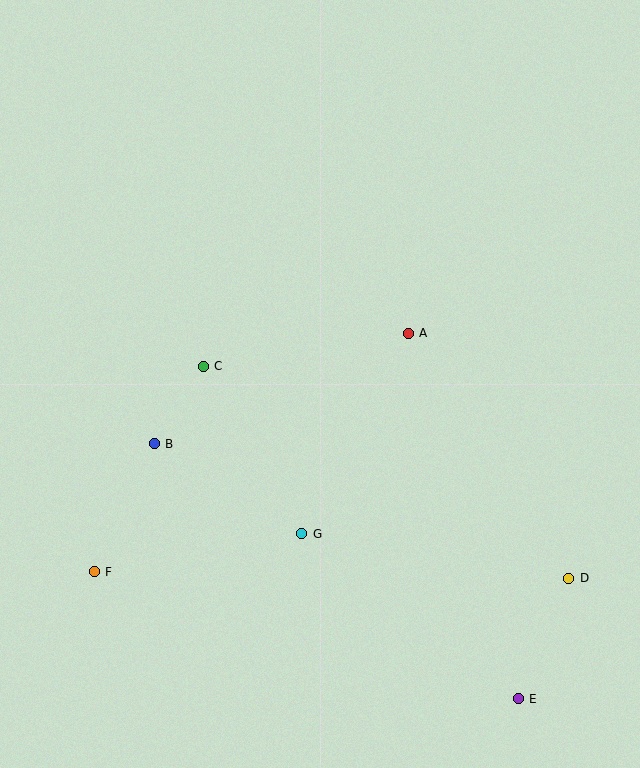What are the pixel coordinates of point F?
Point F is at (94, 572).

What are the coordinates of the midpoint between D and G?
The midpoint between D and G is at (435, 556).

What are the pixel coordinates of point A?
Point A is at (408, 333).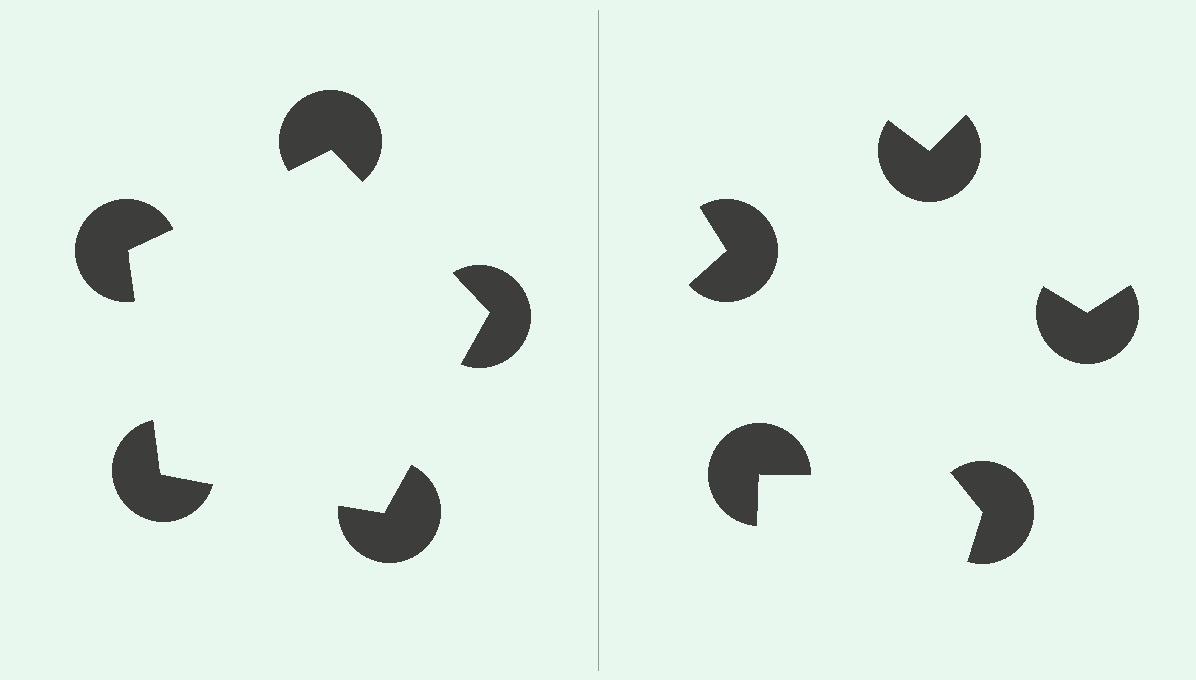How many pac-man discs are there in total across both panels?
10 — 5 on each side.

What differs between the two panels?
The pac-man discs are positioned identically on both sides; only the wedge orientations differ. On the left they align to a pentagon; on the right they are misaligned.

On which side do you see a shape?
An illusory pentagon appears on the left side. On the right side the wedge cuts are rotated, so no coherent shape forms.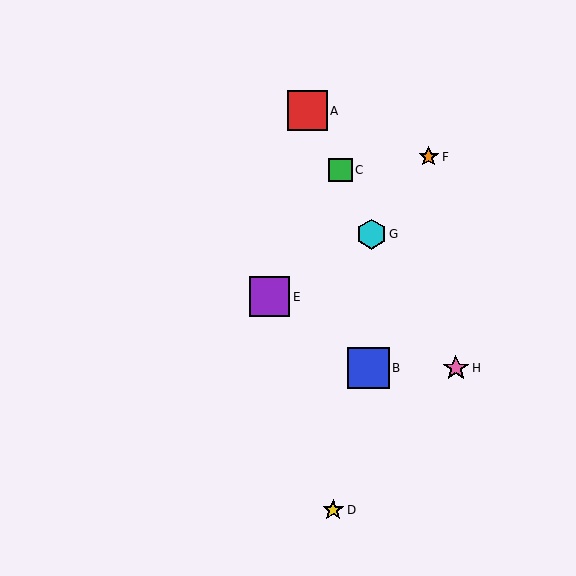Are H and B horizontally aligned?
Yes, both are at y≈368.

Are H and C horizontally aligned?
No, H is at y≈368 and C is at y≈170.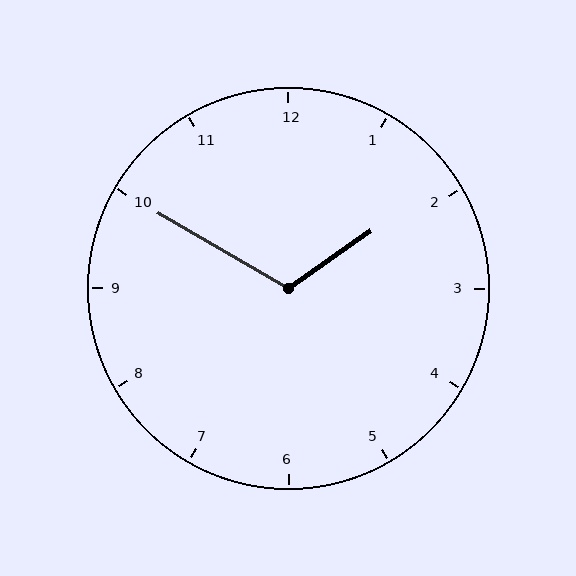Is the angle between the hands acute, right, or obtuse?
It is obtuse.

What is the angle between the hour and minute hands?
Approximately 115 degrees.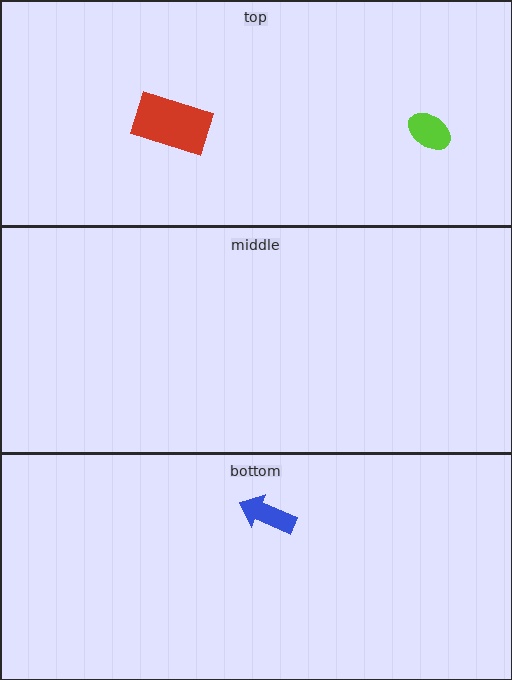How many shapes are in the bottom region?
1.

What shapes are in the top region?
The lime ellipse, the red rectangle.